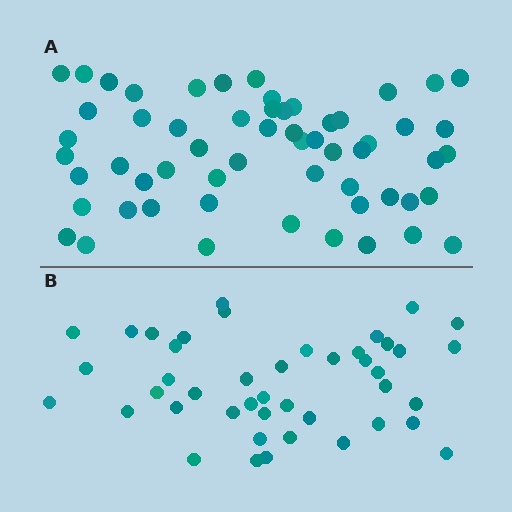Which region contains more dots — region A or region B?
Region A (the top region) has more dots.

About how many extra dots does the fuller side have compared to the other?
Region A has approximately 15 more dots than region B.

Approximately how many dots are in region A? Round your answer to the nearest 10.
About 60 dots. (The exact count is 58, which rounds to 60.)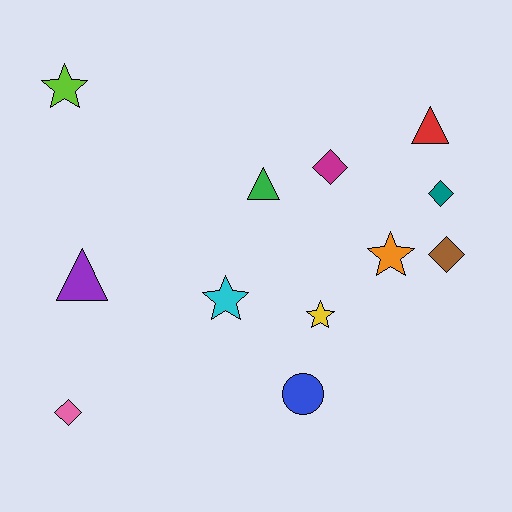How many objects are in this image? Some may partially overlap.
There are 12 objects.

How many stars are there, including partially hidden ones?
There are 4 stars.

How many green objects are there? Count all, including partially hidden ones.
There is 1 green object.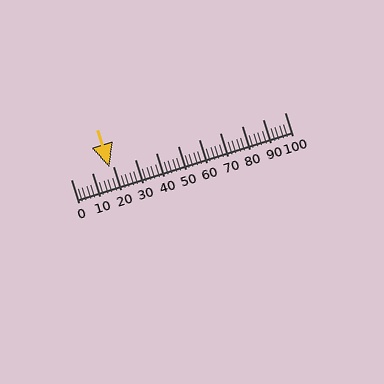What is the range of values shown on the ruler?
The ruler shows values from 0 to 100.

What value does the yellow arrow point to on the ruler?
The yellow arrow points to approximately 18.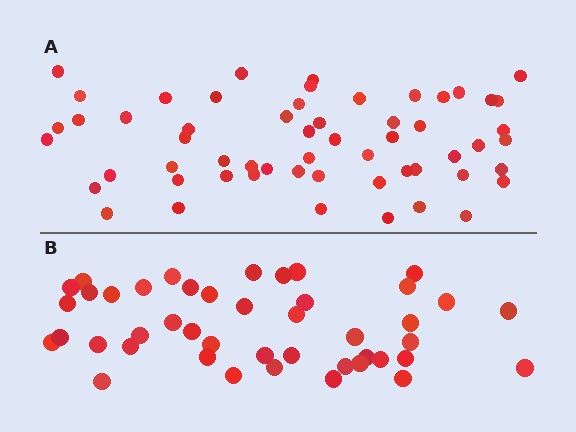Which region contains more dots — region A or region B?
Region A (the top region) has more dots.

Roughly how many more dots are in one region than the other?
Region A has approximately 15 more dots than region B.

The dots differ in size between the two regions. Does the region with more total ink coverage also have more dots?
No. Region B has more total ink coverage because its dots are larger, but region A actually contains more individual dots. Total area can be misleading — the number of items is what matters here.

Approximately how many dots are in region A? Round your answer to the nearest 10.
About 60 dots. (The exact count is 57, which rounds to 60.)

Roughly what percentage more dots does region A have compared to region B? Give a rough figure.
About 30% more.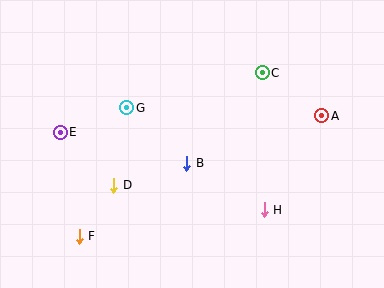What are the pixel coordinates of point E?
Point E is at (60, 132).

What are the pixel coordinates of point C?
Point C is at (262, 73).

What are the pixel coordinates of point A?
Point A is at (322, 116).